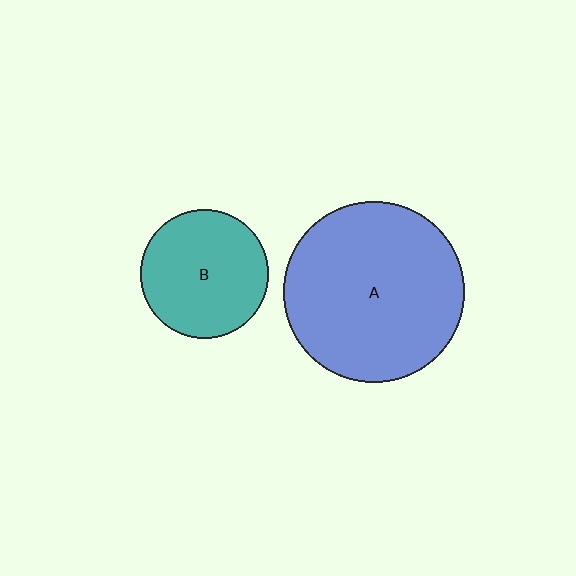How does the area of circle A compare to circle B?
Approximately 2.0 times.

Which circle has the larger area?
Circle A (blue).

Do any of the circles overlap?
No, none of the circles overlap.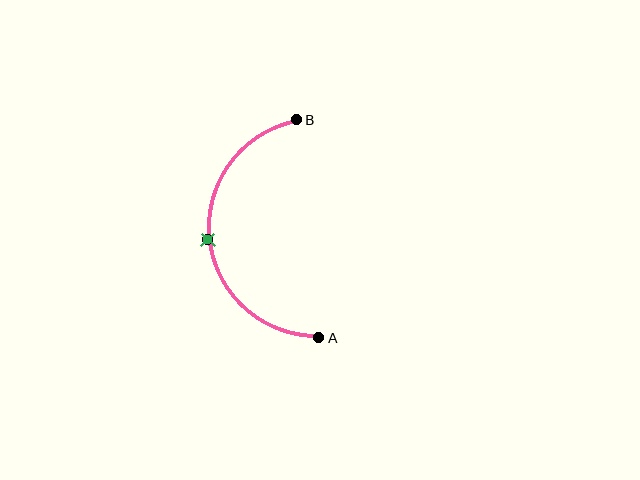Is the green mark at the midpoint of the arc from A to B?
Yes. The green mark lies on the arc at equal arc-length from both A and B — it is the arc midpoint.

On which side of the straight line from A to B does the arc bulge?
The arc bulges to the left of the straight line connecting A and B.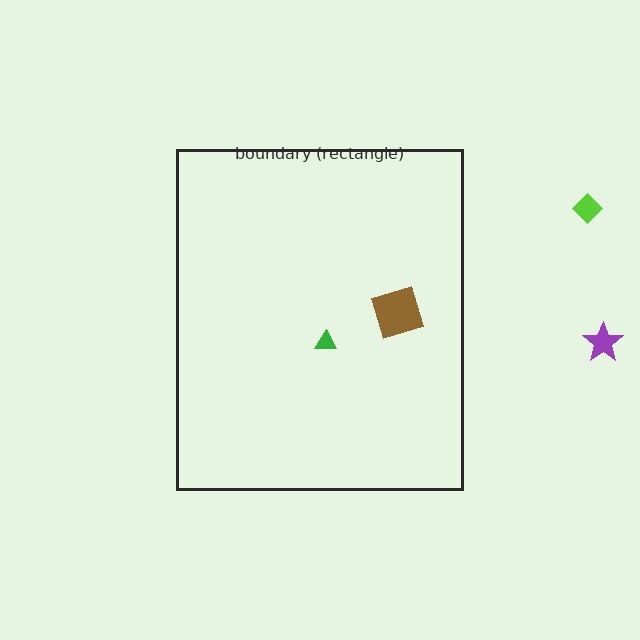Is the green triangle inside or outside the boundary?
Inside.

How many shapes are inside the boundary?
2 inside, 2 outside.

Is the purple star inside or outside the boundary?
Outside.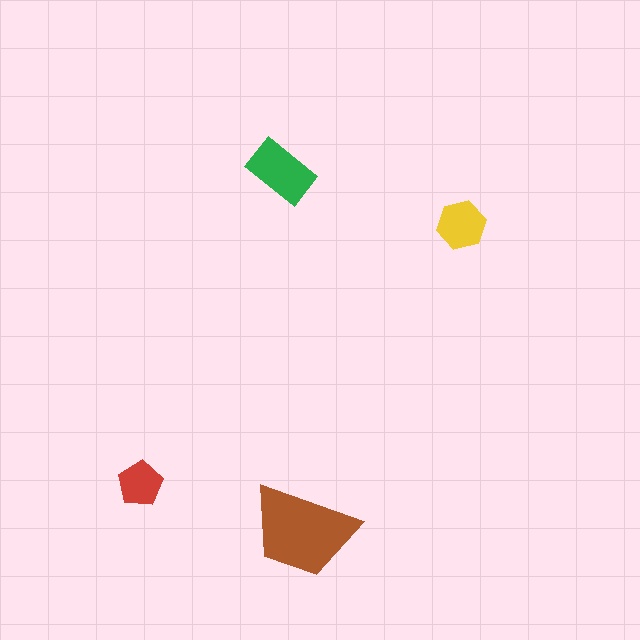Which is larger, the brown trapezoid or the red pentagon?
The brown trapezoid.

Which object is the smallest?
The red pentagon.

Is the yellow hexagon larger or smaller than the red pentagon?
Larger.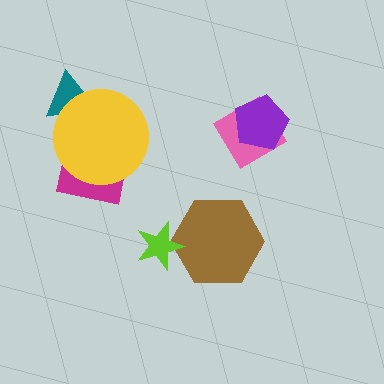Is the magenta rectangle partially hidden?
Yes, it is partially covered by another shape.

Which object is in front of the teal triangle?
The yellow circle is in front of the teal triangle.